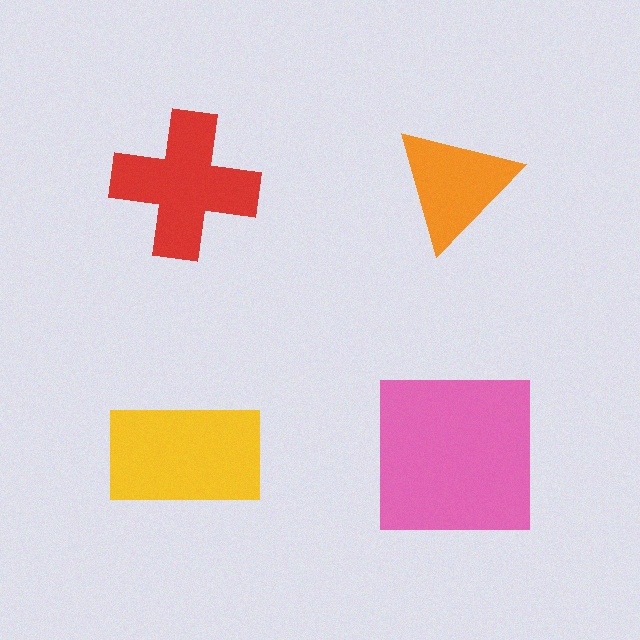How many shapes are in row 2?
2 shapes.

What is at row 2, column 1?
A yellow rectangle.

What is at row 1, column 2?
An orange triangle.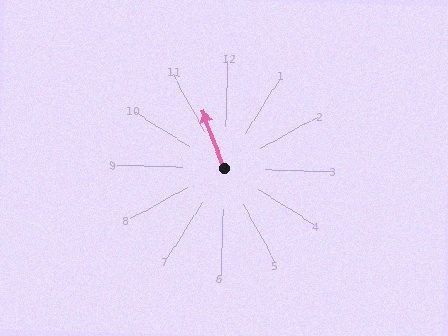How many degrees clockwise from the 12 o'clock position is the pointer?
Approximately 338 degrees.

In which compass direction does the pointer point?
North.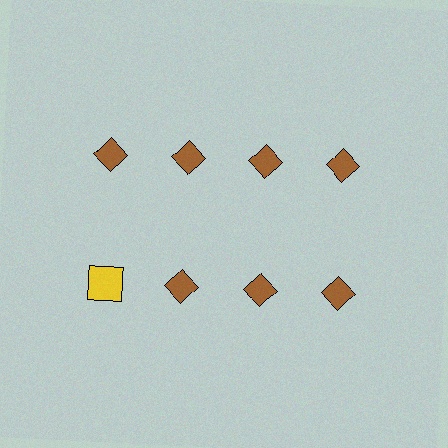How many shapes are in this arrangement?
There are 8 shapes arranged in a grid pattern.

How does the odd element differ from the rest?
It differs in both color (yellow instead of brown) and shape (square instead of diamond).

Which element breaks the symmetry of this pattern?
The yellow square in the second row, leftmost column breaks the symmetry. All other shapes are brown diamonds.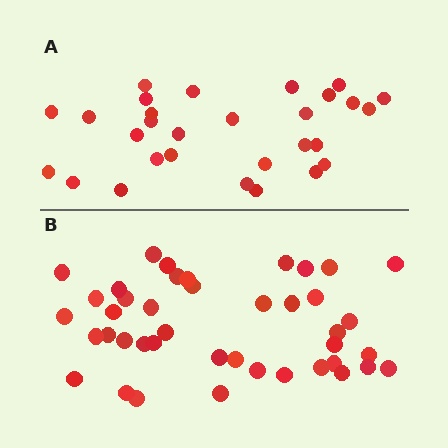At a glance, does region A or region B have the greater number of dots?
Region B (the bottom region) has more dots.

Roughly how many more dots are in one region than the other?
Region B has approximately 15 more dots than region A.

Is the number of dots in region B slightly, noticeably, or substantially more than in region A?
Region B has noticeably more, but not dramatically so. The ratio is roughly 1.4 to 1.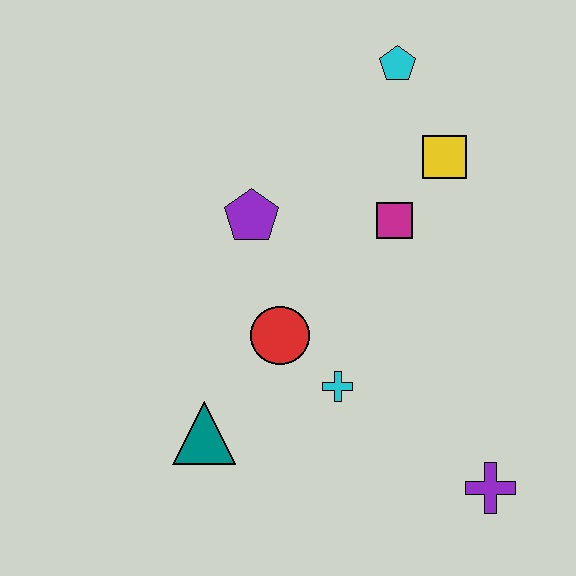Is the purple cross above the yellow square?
No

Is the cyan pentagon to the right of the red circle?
Yes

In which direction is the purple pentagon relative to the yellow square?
The purple pentagon is to the left of the yellow square.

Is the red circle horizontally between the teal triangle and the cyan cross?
Yes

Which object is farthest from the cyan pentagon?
The purple cross is farthest from the cyan pentagon.